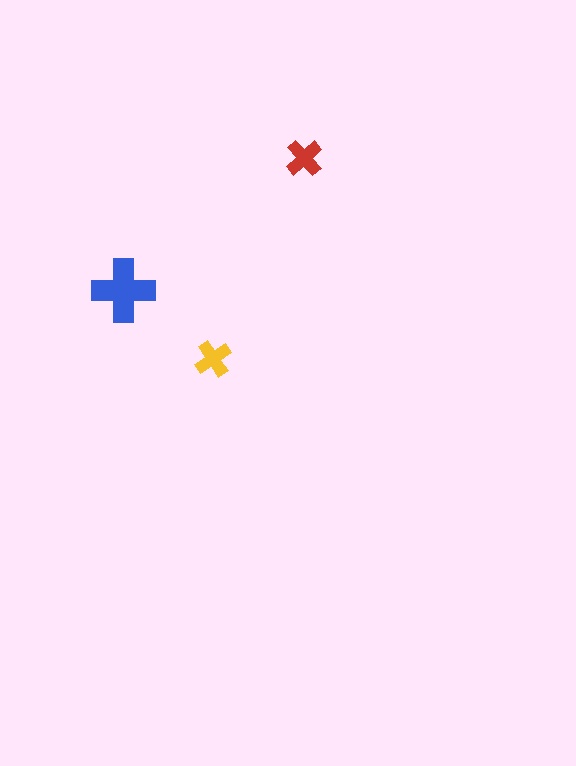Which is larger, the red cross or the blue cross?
The blue one.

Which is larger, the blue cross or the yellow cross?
The blue one.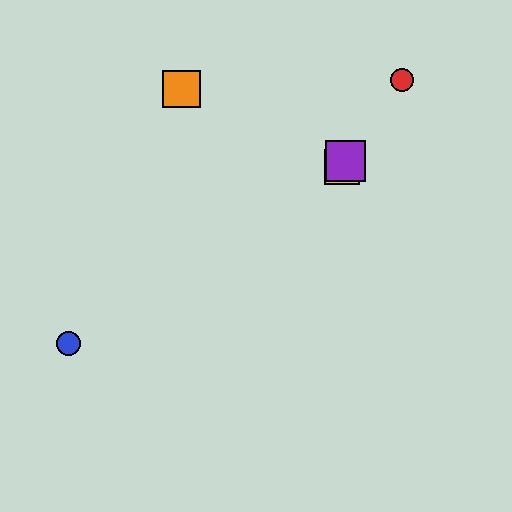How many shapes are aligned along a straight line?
4 shapes (the red circle, the green circle, the yellow square, the purple square) are aligned along a straight line.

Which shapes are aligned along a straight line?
The red circle, the green circle, the yellow square, the purple square are aligned along a straight line.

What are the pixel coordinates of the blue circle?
The blue circle is at (69, 343).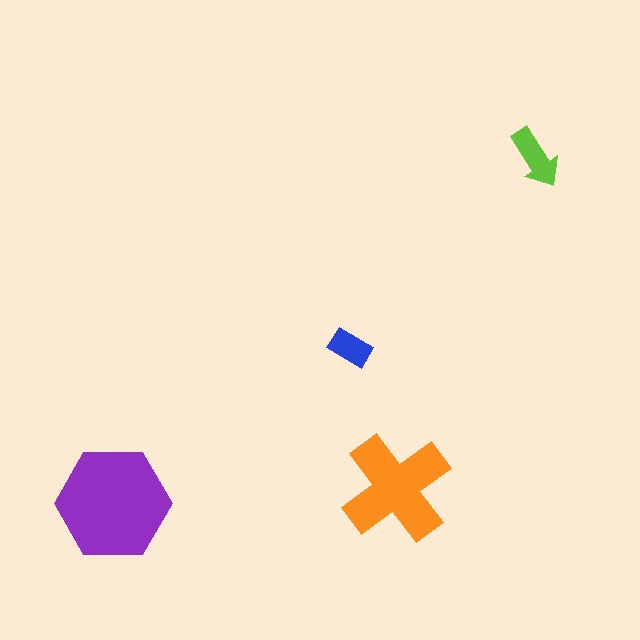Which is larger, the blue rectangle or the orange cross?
The orange cross.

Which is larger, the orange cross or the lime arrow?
The orange cross.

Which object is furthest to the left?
The purple hexagon is leftmost.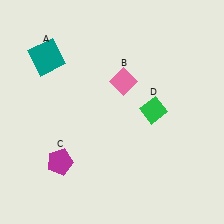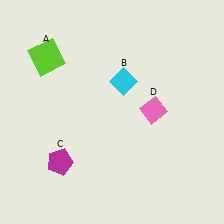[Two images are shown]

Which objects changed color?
A changed from teal to lime. B changed from pink to cyan. D changed from green to pink.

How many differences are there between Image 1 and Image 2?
There are 3 differences between the two images.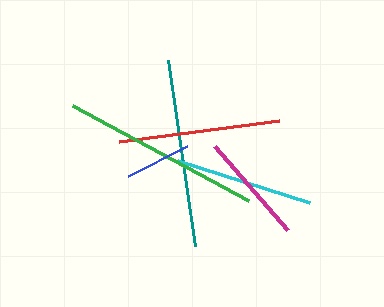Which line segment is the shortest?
The blue line is the shortest at approximately 66 pixels.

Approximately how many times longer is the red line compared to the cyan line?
The red line is approximately 1.2 times the length of the cyan line.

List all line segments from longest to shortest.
From longest to shortest: green, teal, red, cyan, magenta, blue.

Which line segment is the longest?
The green line is the longest at approximately 201 pixels.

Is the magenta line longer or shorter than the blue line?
The magenta line is longer than the blue line.